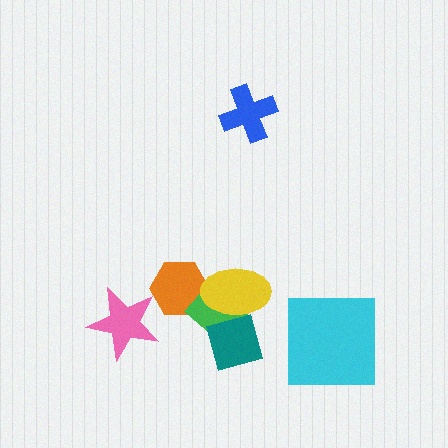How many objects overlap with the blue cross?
0 objects overlap with the blue cross.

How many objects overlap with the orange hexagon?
2 objects overlap with the orange hexagon.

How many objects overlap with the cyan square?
0 objects overlap with the cyan square.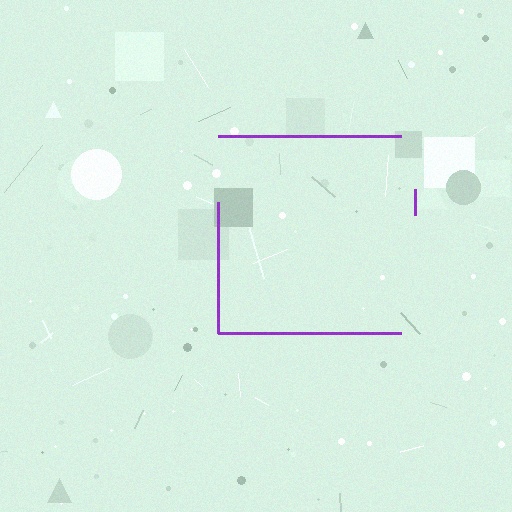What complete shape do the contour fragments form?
The contour fragments form a square.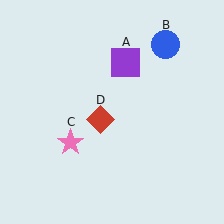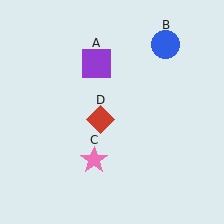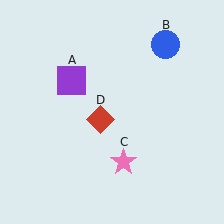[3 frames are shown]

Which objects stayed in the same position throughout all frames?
Blue circle (object B) and red diamond (object D) remained stationary.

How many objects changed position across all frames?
2 objects changed position: purple square (object A), pink star (object C).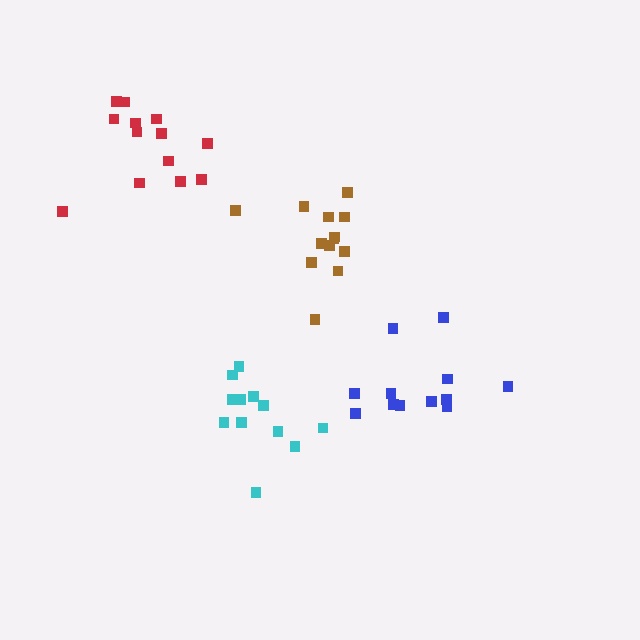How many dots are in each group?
Group 1: 12 dots, Group 2: 13 dots, Group 3: 12 dots, Group 4: 13 dots (50 total).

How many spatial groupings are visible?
There are 4 spatial groupings.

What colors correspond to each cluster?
The clusters are colored: cyan, brown, blue, red.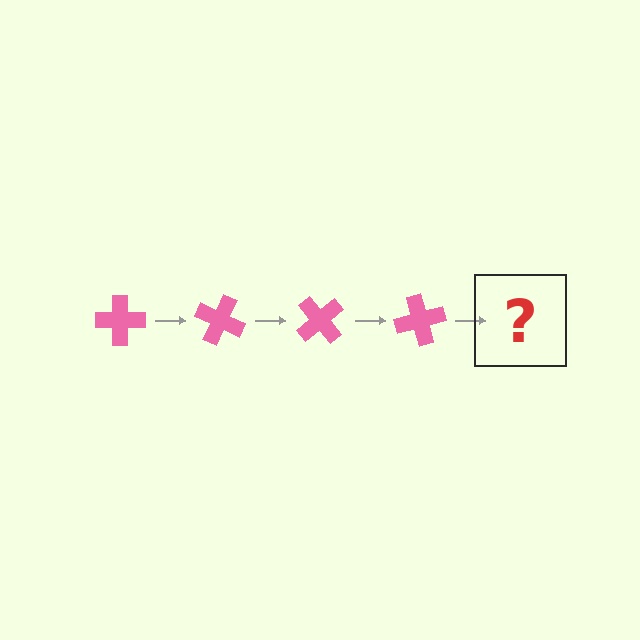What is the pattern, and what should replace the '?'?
The pattern is that the cross rotates 25 degrees each step. The '?' should be a pink cross rotated 100 degrees.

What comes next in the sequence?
The next element should be a pink cross rotated 100 degrees.